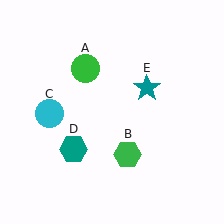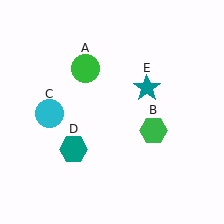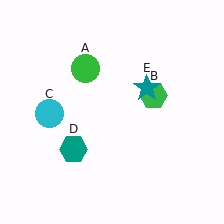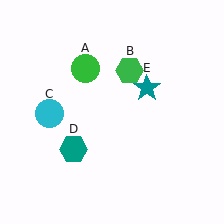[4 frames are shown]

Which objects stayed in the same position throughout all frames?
Green circle (object A) and cyan circle (object C) and teal hexagon (object D) and teal star (object E) remained stationary.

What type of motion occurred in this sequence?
The green hexagon (object B) rotated counterclockwise around the center of the scene.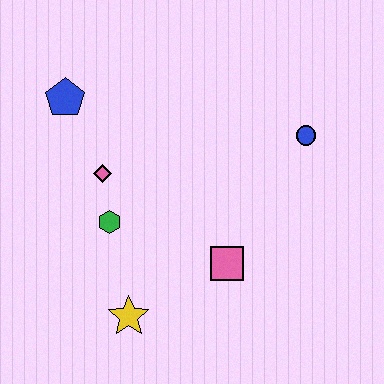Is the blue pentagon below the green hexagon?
No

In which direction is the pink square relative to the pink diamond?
The pink square is to the right of the pink diamond.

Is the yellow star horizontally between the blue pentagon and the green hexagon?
No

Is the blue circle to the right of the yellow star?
Yes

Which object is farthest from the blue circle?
The yellow star is farthest from the blue circle.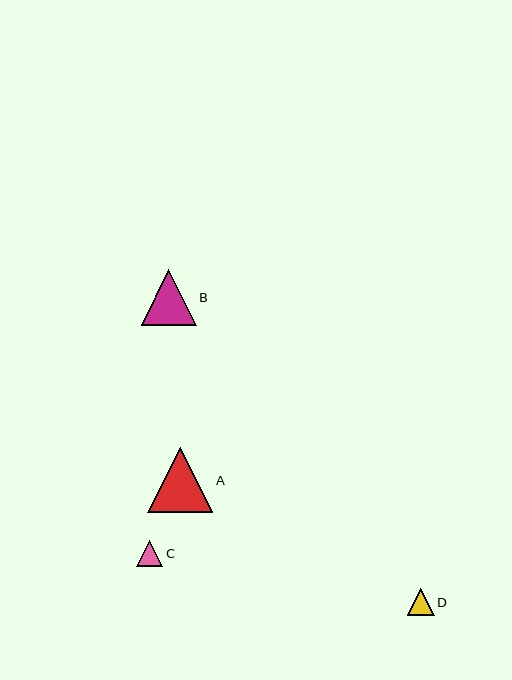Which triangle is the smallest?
Triangle C is the smallest with a size of approximately 27 pixels.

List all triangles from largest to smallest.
From largest to smallest: A, B, D, C.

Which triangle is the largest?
Triangle A is the largest with a size of approximately 65 pixels.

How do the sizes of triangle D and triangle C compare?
Triangle D and triangle C are approximately the same size.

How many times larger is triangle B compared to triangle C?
Triangle B is approximately 2.1 times the size of triangle C.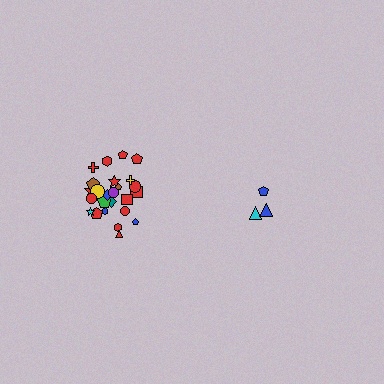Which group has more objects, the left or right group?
The left group.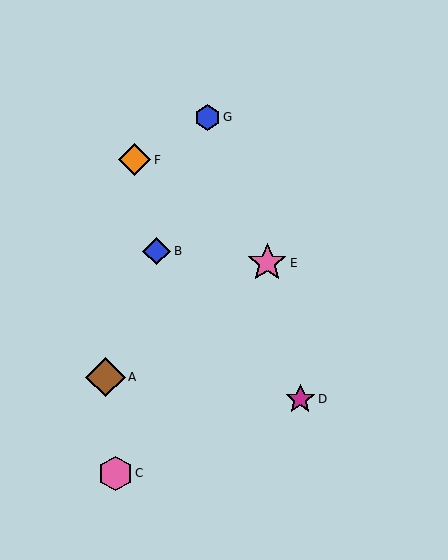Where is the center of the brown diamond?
The center of the brown diamond is at (106, 377).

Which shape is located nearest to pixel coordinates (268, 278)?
The pink star (labeled E) at (267, 263) is nearest to that location.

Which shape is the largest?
The brown diamond (labeled A) is the largest.